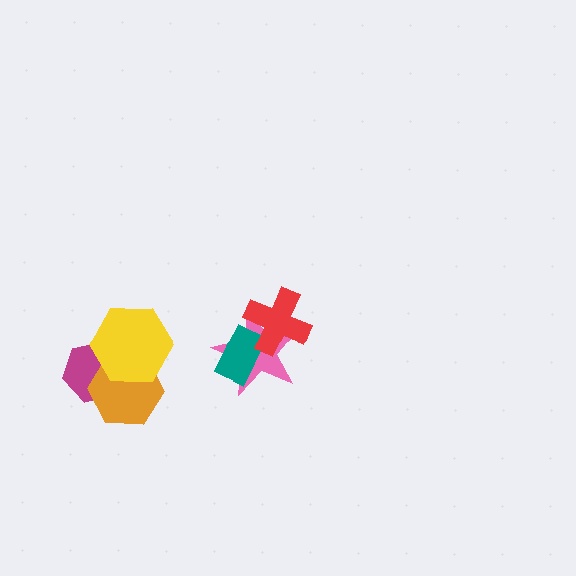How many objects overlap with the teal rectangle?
2 objects overlap with the teal rectangle.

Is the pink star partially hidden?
Yes, it is partially covered by another shape.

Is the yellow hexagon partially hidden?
No, no other shape covers it.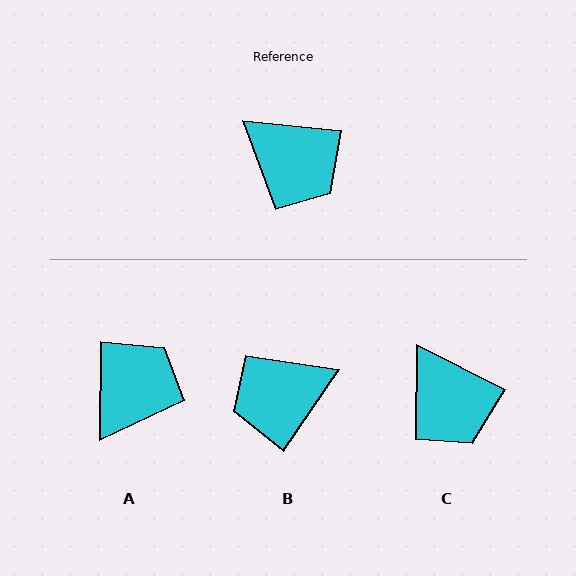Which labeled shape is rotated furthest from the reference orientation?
B, about 118 degrees away.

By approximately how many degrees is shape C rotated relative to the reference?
Approximately 21 degrees clockwise.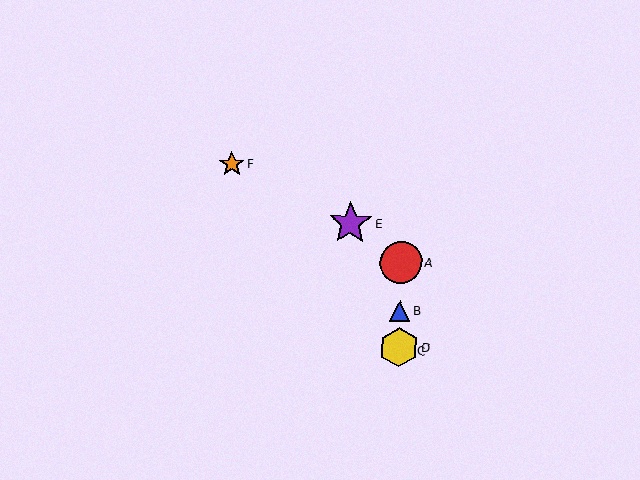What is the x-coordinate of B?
Object B is at x≈400.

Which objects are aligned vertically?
Objects A, B, C, D are aligned vertically.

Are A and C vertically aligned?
Yes, both are at x≈401.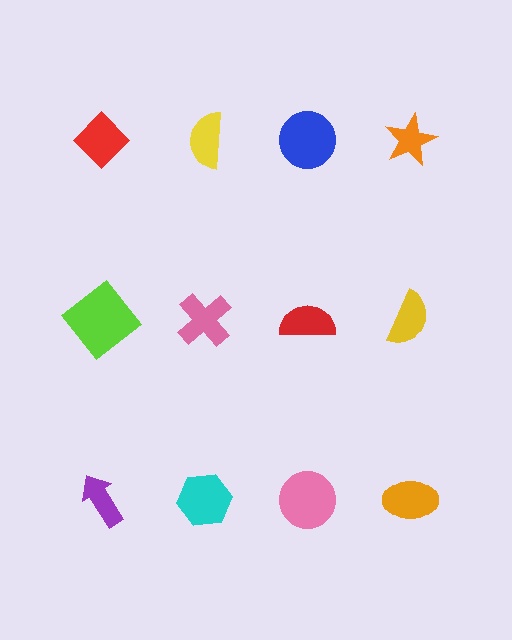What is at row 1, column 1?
A red diamond.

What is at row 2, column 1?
A lime diamond.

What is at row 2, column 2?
A pink cross.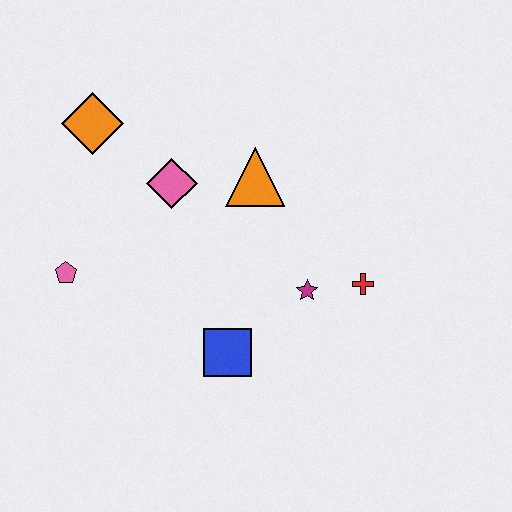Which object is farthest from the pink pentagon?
The red cross is farthest from the pink pentagon.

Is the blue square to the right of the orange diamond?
Yes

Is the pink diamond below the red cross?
No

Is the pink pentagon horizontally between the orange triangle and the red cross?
No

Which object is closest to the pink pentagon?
The pink diamond is closest to the pink pentagon.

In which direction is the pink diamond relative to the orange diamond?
The pink diamond is to the right of the orange diamond.